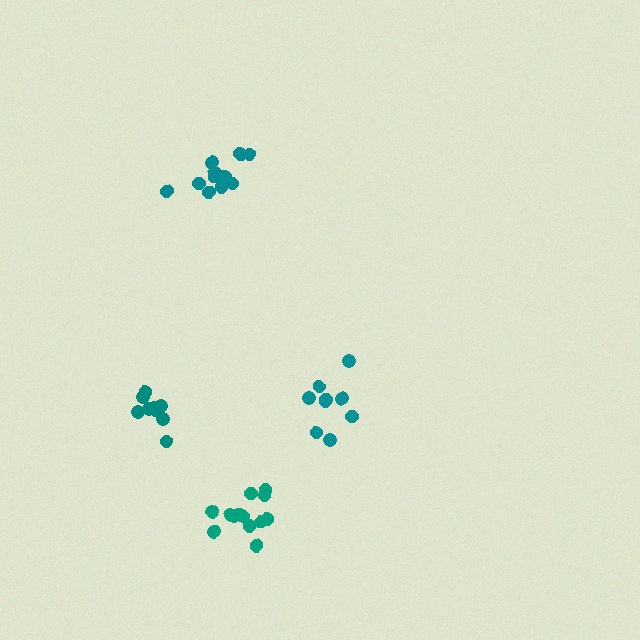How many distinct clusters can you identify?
There are 4 distinct clusters.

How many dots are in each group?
Group 1: 9 dots, Group 2: 14 dots, Group 3: 9 dots, Group 4: 13 dots (45 total).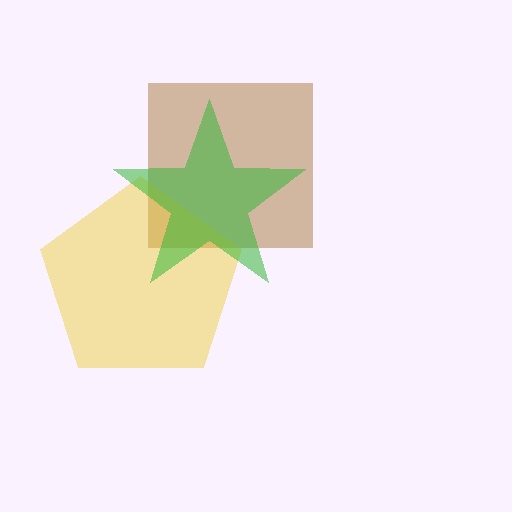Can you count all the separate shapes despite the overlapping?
Yes, there are 3 separate shapes.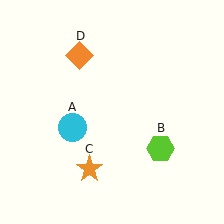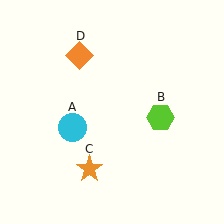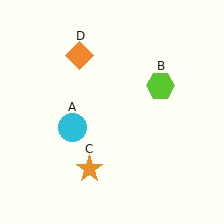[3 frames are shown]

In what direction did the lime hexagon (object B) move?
The lime hexagon (object B) moved up.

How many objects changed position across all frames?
1 object changed position: lime hexagon (object B).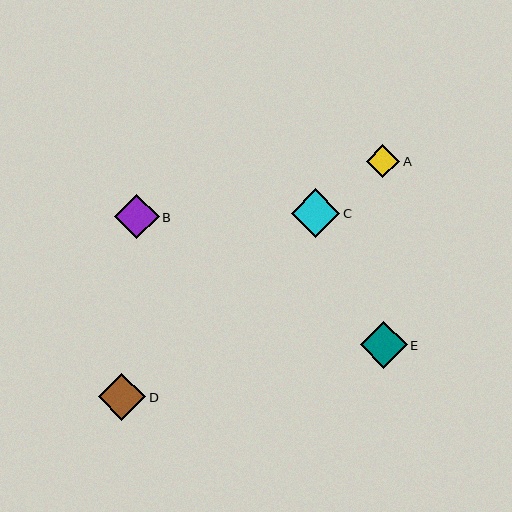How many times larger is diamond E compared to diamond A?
Diamond E is approximately 1.4 times the size of diamond A.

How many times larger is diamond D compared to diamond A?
Diamond D is approximately 1.4 times the size of diamond A.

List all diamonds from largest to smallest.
From largest to smallest: C, D, E, B, A.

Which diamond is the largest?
Diamond C is the largest with a size of approximately 48 pixels.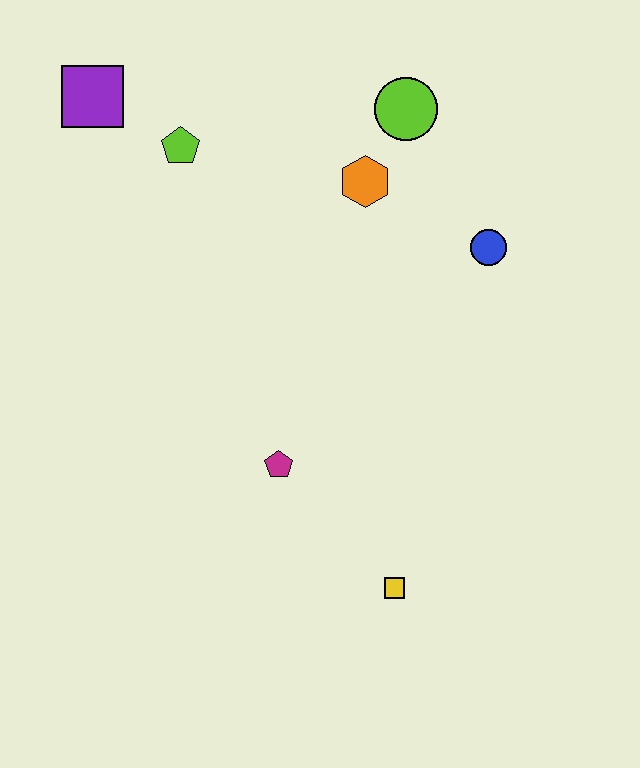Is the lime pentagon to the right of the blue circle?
No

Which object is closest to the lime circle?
The orange hexagon is closest to the lime circle.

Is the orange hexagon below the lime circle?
Yes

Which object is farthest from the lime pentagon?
The yellow square is farthest from the lime pentagon.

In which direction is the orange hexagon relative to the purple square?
The orange hexagon is to the right of the purple square.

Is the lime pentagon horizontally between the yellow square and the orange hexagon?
No